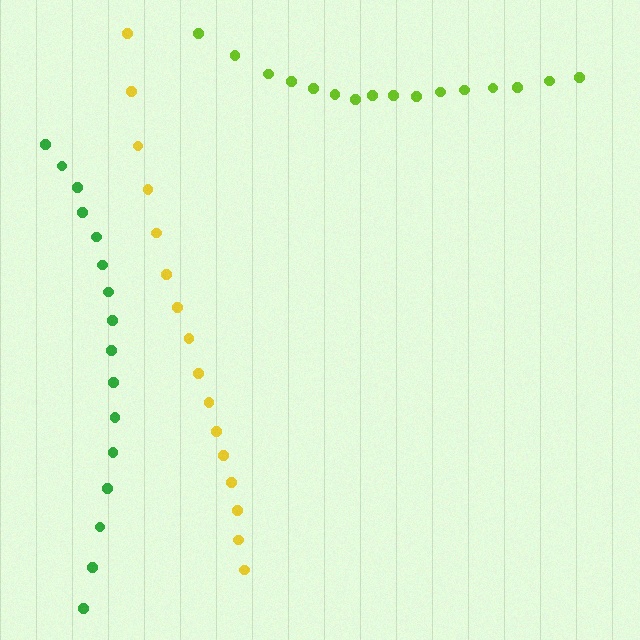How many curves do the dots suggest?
There are 3 distinct paths.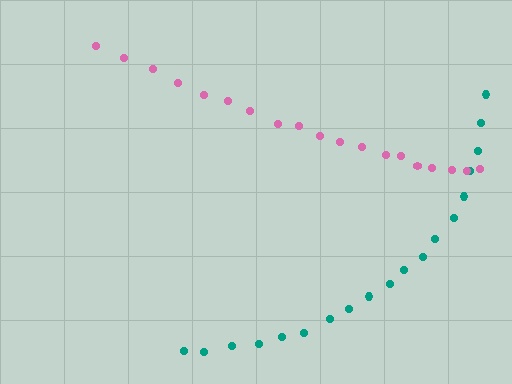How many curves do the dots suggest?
There are 2 distinct paths.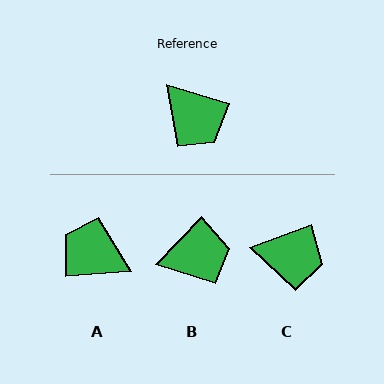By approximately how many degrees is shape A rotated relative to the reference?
Approximately 159 degrees clockwise.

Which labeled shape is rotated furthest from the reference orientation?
A, about 159 degrees away.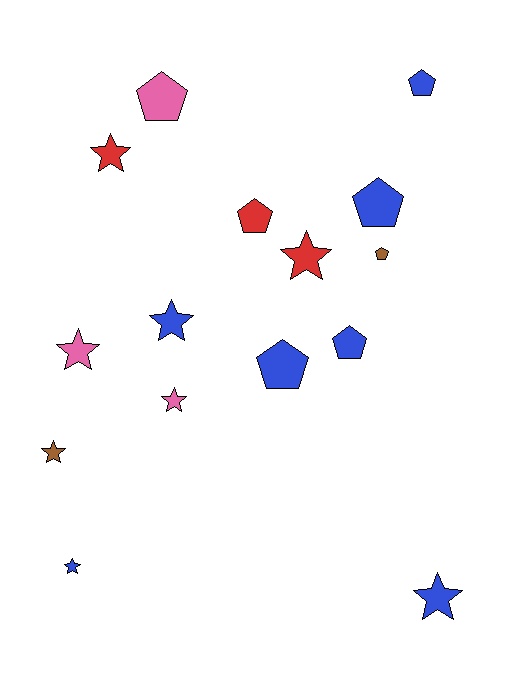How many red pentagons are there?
There is 1 red pentagon.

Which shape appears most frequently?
Star, with 8 objects.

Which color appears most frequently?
Blue, with 7 objects.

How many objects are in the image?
There are 15 objects.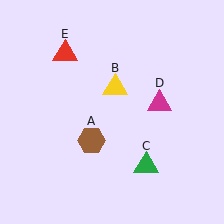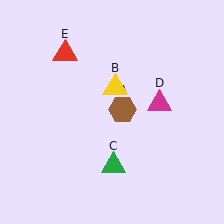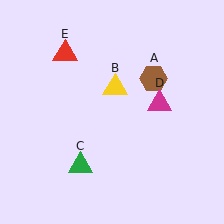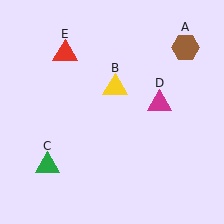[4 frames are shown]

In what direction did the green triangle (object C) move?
The green triangle (object C) moved left.